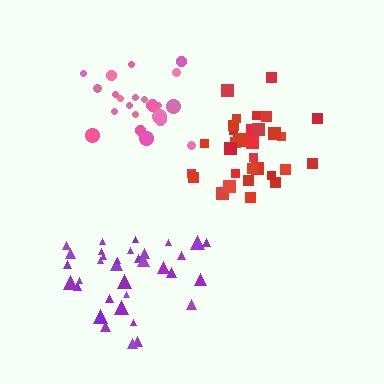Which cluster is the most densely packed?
Red.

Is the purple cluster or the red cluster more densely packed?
Red.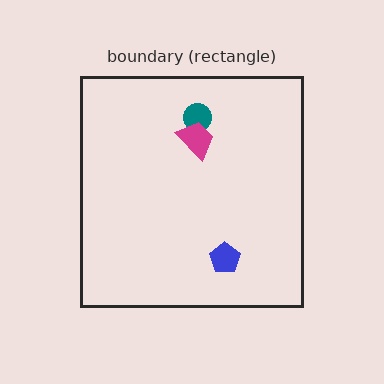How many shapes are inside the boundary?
3 inside, 0 outside.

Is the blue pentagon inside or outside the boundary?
Inside.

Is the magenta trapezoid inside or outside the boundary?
Inside.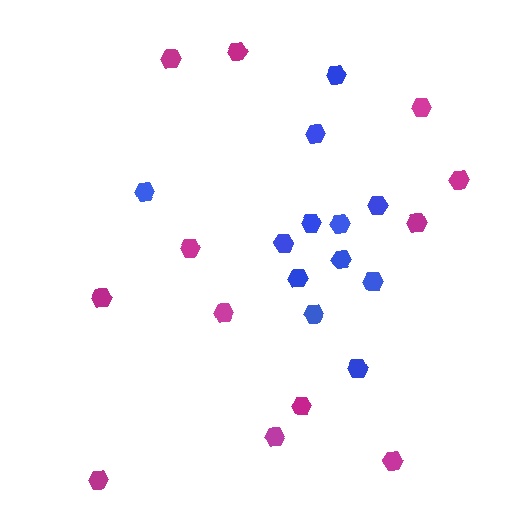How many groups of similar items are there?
There are 2 groups: one group of magenta hexagons (12) and one group of blue hexagons (12).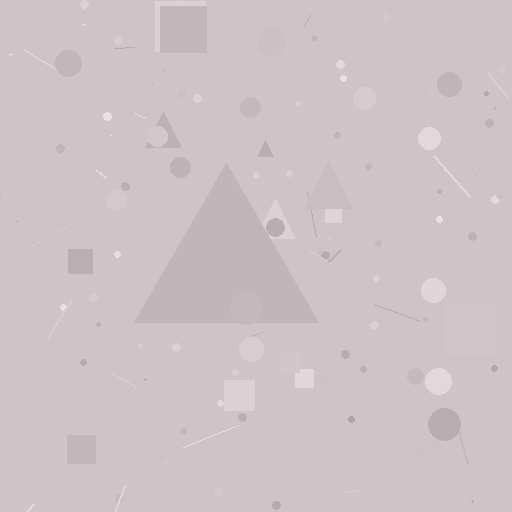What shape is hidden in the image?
A triangle is hidden in the image.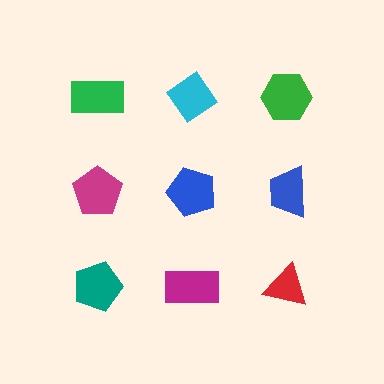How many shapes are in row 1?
3 shapes.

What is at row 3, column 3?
A red triangle.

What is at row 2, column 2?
A blue pentagon.